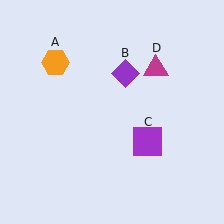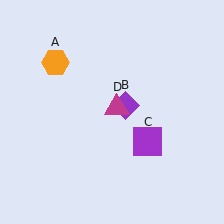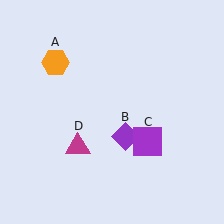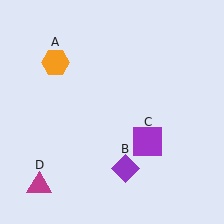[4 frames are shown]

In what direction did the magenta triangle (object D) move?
The magenta triangle (object D) moved down and to the left.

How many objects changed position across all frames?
2 objects changed position: purple diamond (object B), magenta triangle (object D).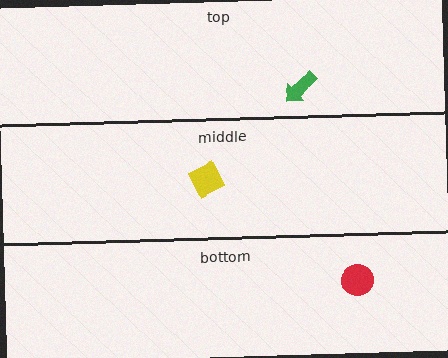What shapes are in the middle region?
The yellow diamond.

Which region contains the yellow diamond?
The middle region.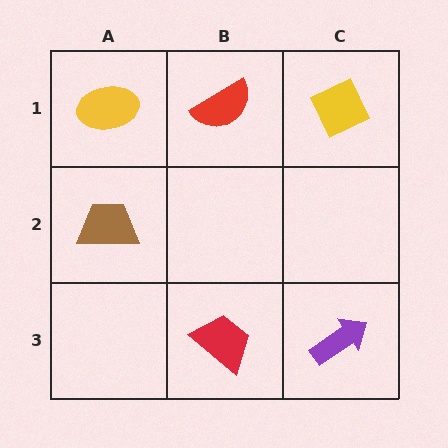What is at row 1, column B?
A red semicircle.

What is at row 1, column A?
A yellow ellipse.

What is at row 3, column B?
A red trapezoid.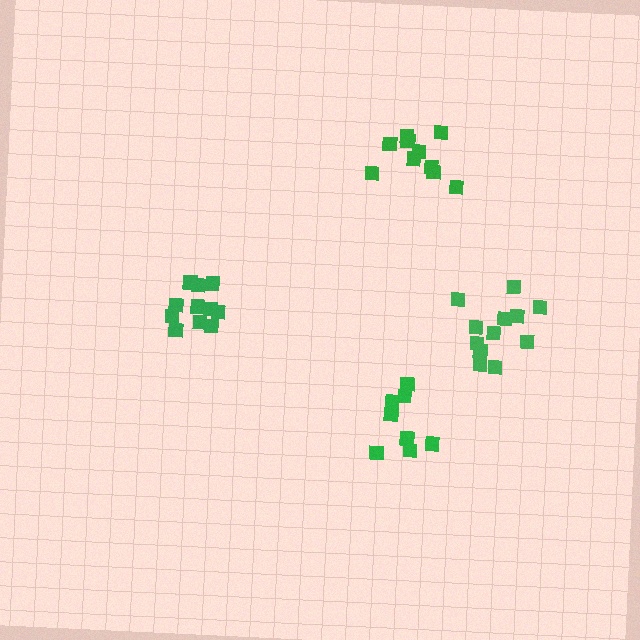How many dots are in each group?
Group 1: 11 dots, Group 2: 12 dots, Group 3: 9 dots, Group 4: 10 dots (42 total).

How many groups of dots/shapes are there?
There are 4 groups.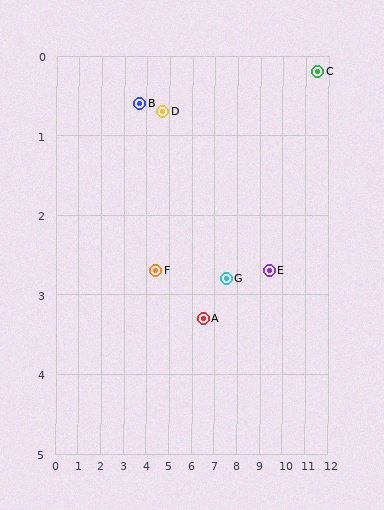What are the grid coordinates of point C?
Point C is at approximately (11.5, 0.2).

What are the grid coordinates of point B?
Point B is at approximately (3.7, 0.6).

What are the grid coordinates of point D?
Point D is at approximately (4.7, 0.7).